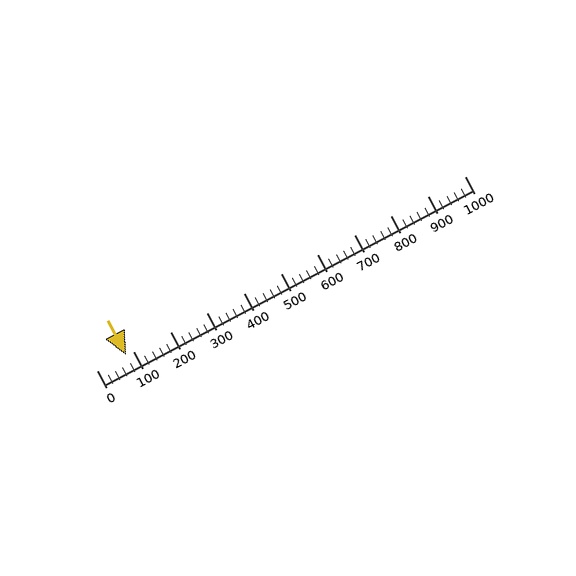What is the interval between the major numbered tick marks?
The major tick marks are spaced 100 units apart.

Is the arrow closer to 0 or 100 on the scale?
The arrow is closer to 100.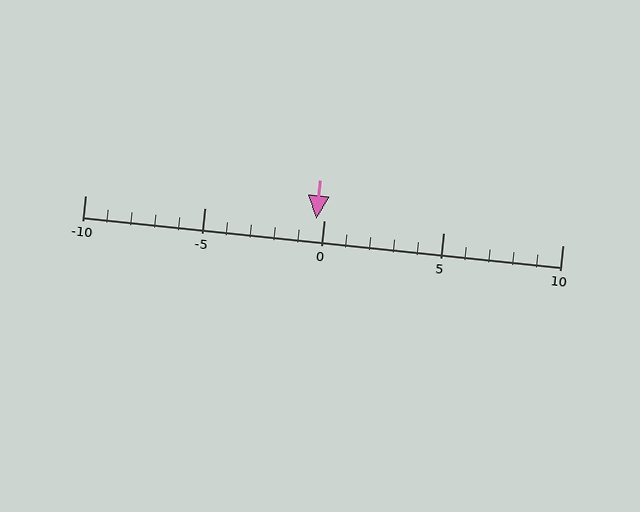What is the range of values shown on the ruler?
The ruler shows values from -10 to 10.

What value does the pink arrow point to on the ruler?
The pink arrow points to approximately 0.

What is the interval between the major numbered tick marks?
The major tick marks are spaced 5 units apart.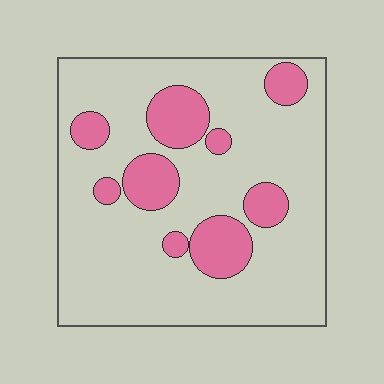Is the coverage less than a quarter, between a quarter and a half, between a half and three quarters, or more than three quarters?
Less than a quarter.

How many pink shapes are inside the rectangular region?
9.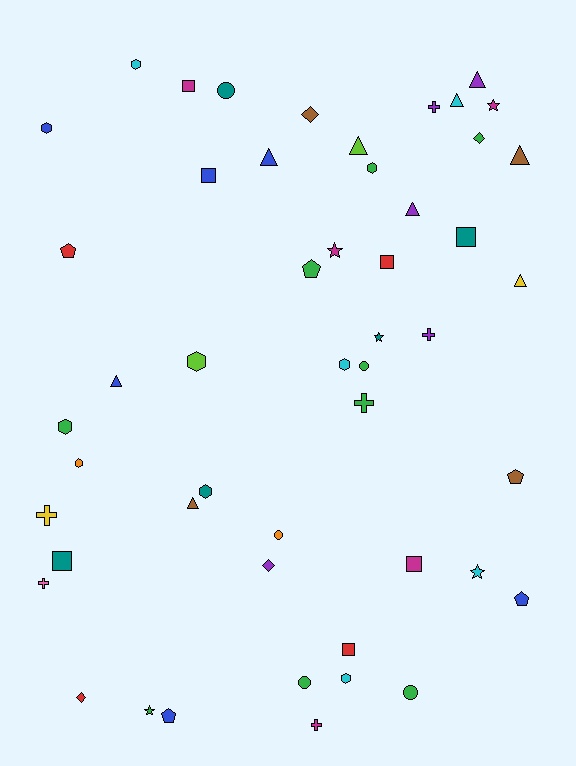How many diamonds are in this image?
There are 4 diamonds.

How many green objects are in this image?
There are 9 green objects.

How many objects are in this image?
There are 50 objects.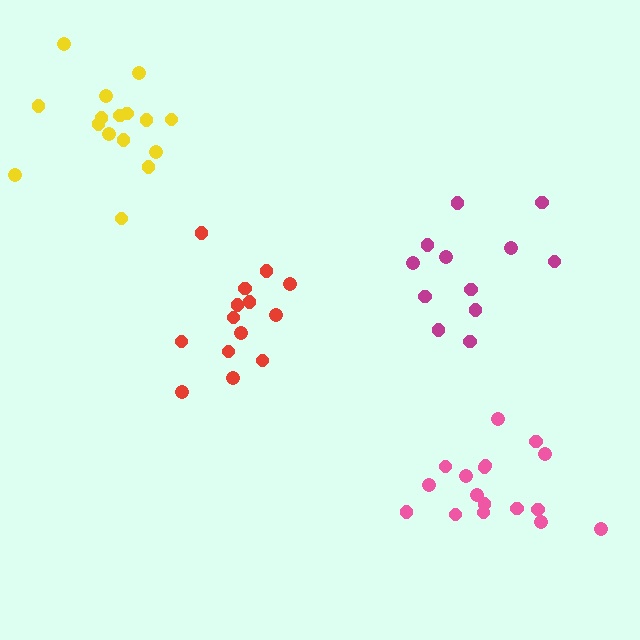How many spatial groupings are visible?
There are 4 spatial groupings.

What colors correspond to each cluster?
The clusters are colored: red, magenta, pink, yellow.